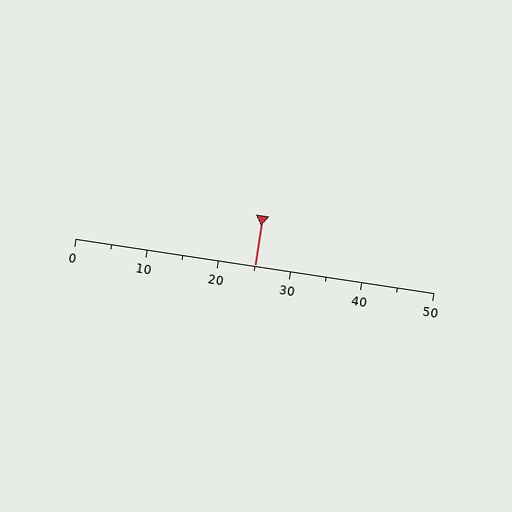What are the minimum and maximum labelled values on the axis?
The axis runs from 0 to 50.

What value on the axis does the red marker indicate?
The marker indicates approximately 25.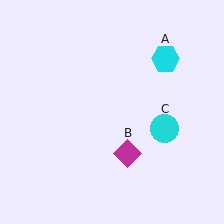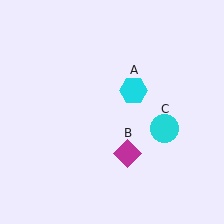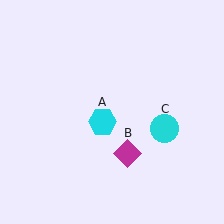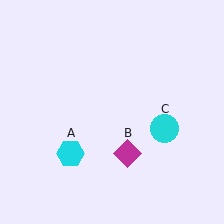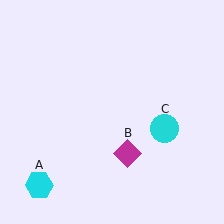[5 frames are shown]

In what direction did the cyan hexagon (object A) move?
The cyan hexagon (object A) moved down and to the left.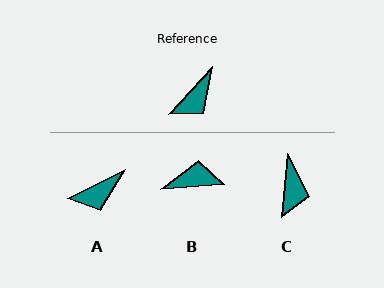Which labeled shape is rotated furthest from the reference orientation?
B, about 137 degrees away.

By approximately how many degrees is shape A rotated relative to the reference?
Approximately 21 degrees clockwise.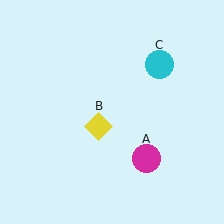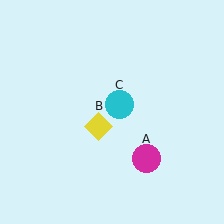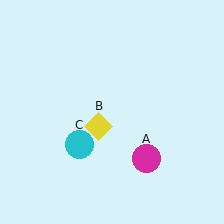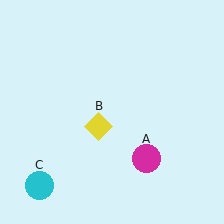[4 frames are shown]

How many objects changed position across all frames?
1 object changed position: cyan circle (object C).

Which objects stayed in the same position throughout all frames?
Magenta circle (object A) and yellow diamond (object B) remained stationary.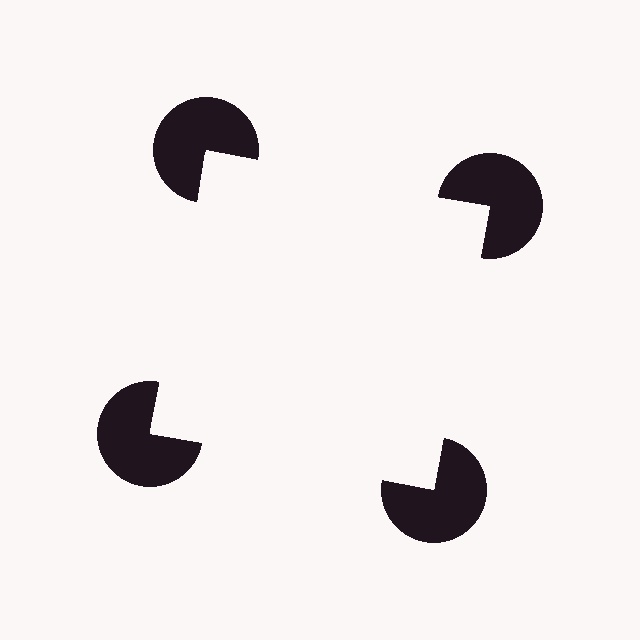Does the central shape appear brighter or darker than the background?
It typically appears slightly brighter than the background, even though no actual brightness change is drawn.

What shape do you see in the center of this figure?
An illusory square — its edges are inferred from the aligned wedge cuts in the pac-man discs, not physically drawn.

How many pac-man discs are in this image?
There are 4 — one at each vertex of the illusory square.